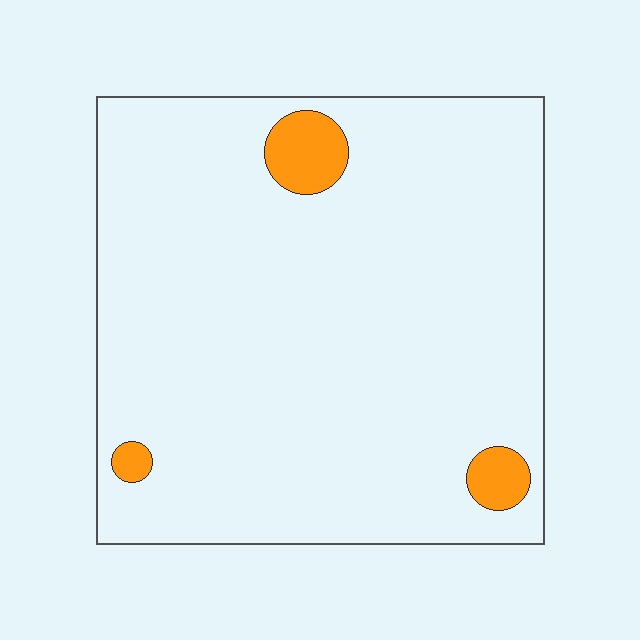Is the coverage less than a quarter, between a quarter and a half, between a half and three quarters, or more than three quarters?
Less than a quarter.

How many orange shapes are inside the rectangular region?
3.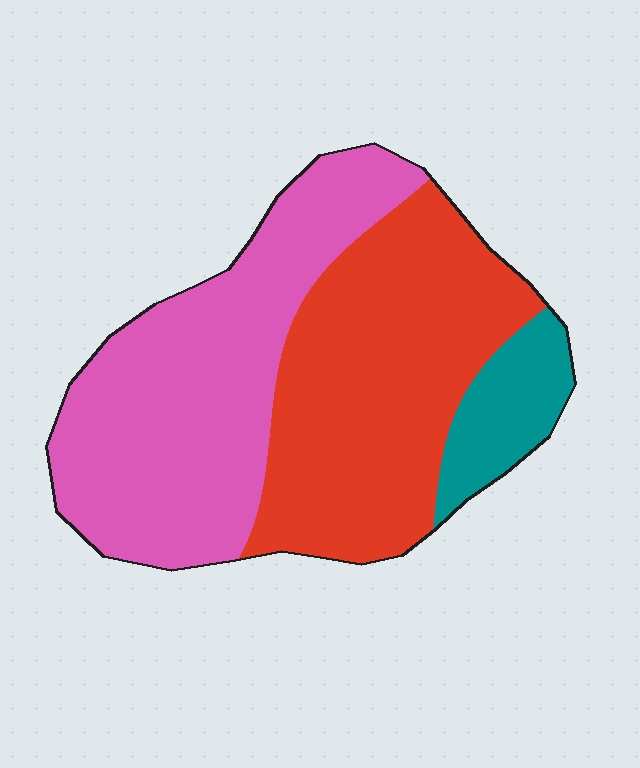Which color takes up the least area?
Teal, at roughly 10%.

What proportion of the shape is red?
Red covers about 45% of the shape.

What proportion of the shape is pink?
Pink covers around 45% of the shape.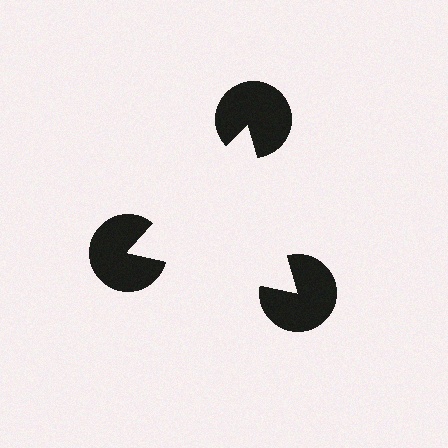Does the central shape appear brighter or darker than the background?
It typically appears slightly brighter than the background, even though no actual brightness change is drawn.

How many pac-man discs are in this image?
There are 3 — one at each vertex of the illusory triangle.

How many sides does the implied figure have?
3 sides.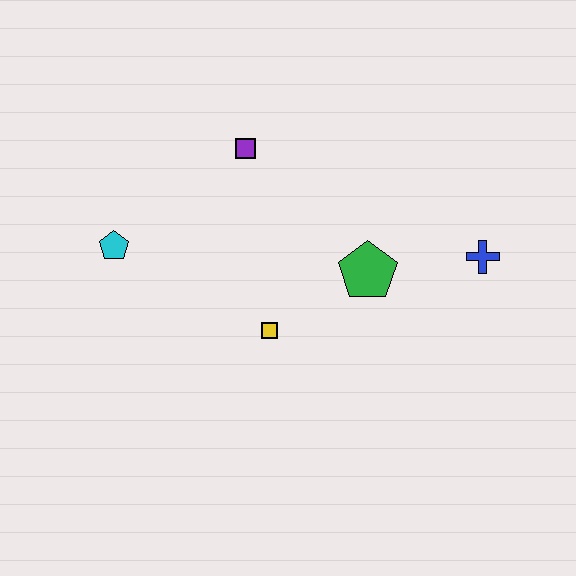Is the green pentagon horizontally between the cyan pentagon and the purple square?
No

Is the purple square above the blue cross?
Yes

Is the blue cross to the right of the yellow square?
Yes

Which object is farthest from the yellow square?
The blue cross is farthest from the yellow square.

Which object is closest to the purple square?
The cyan pentagon is closest to the purple square.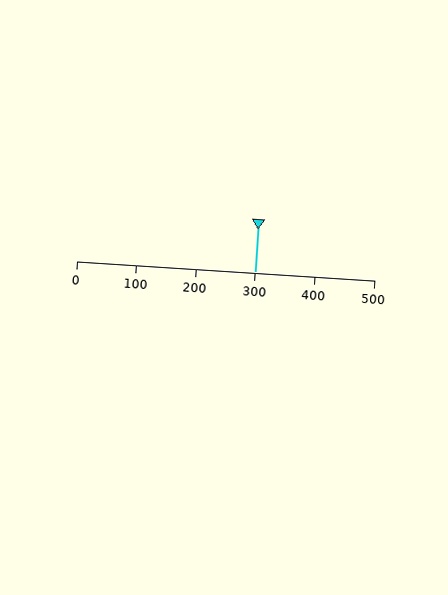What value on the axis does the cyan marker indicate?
The marker indicates approximately 300.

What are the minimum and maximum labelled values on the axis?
The axis runs from 0 to 500.